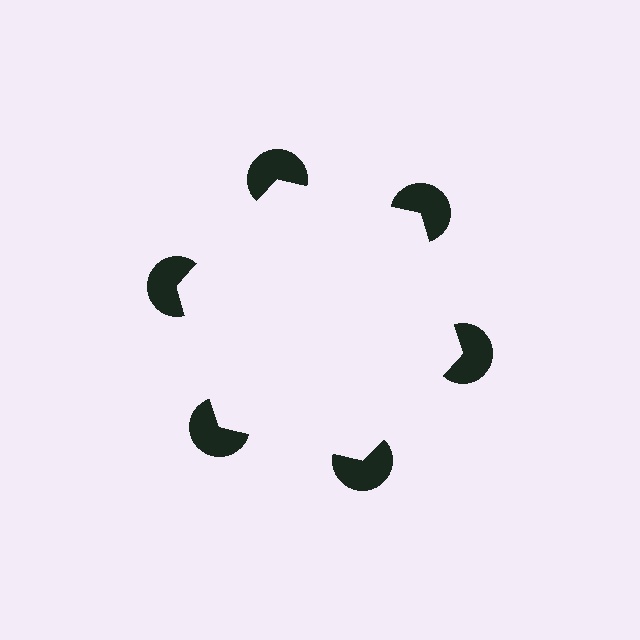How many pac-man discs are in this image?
There are 6 — one at each vertex of the illusory hexagon.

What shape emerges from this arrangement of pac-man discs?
An illusory hexagon — its edges are inferred from the aligned wedge cuts in the pac-man discs, not physically drawn.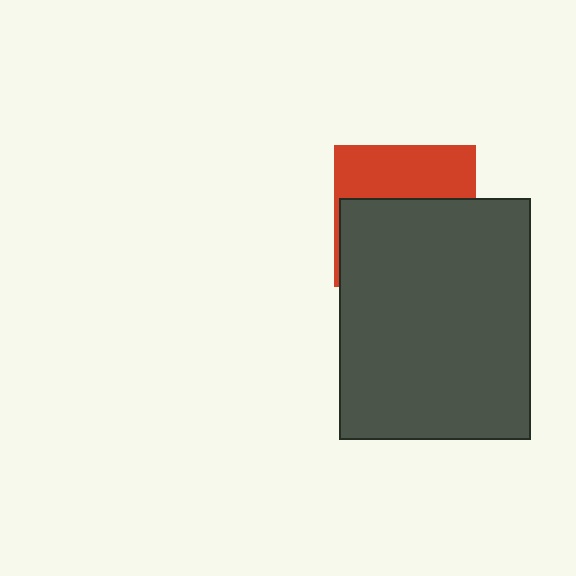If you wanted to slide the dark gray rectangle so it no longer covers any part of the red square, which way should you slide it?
Slide it down — that is the most direct way to separate the two shapes.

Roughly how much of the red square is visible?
A small part of it is visible (roughly 39%).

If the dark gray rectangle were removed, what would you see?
You would see the complete red square.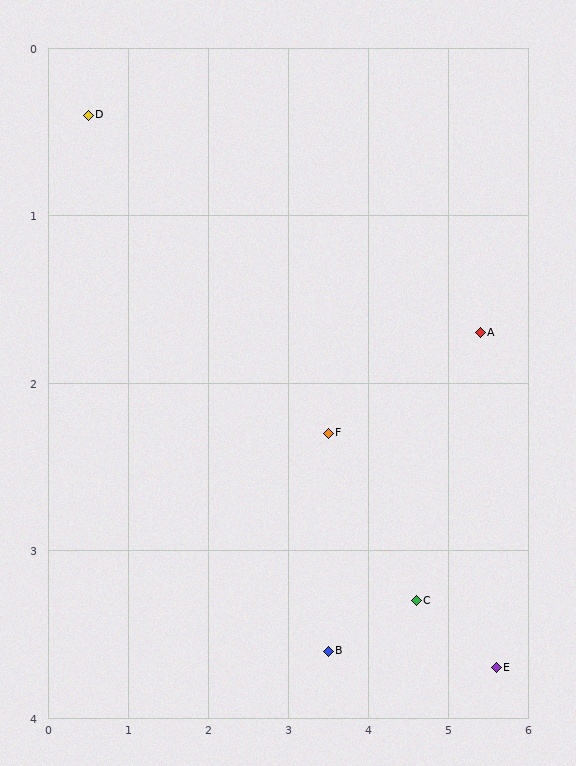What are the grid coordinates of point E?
Point E is at approximately (5.6, 3.7).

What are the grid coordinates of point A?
Point A is at approximately (5.4, 1.7).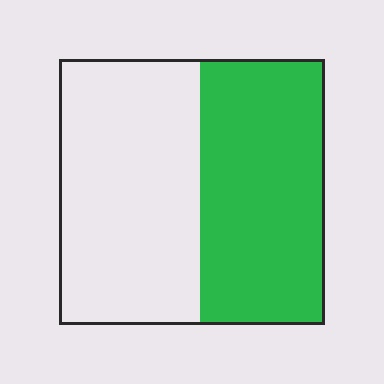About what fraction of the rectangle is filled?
About one half (1/2).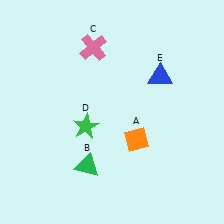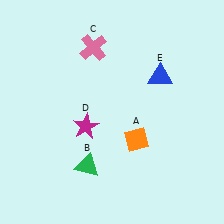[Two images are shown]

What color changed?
The star (D) changed from green in Image 1 to magenta in Image 2.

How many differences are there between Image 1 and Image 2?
There is 1 difference between the two images.